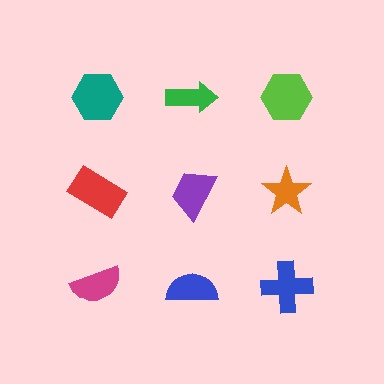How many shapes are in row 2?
3 shapes.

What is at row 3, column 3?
A blue cross.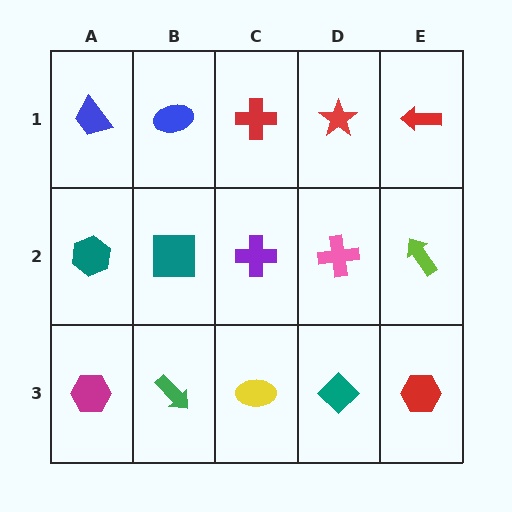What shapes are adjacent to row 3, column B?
A teal square (row 2, column B), a magenta hexagon (row 3, column A), a yellow ellipse (row 3, column C).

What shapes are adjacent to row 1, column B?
A teal square (row 2, column B), a blue trapezoid (row 1, column A), a red cross (row 1, column C).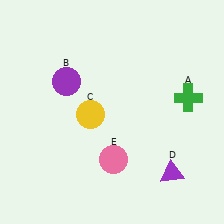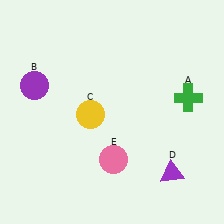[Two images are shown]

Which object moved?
The purple circle (B) moved left.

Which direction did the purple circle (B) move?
The purple circle (B) moved left.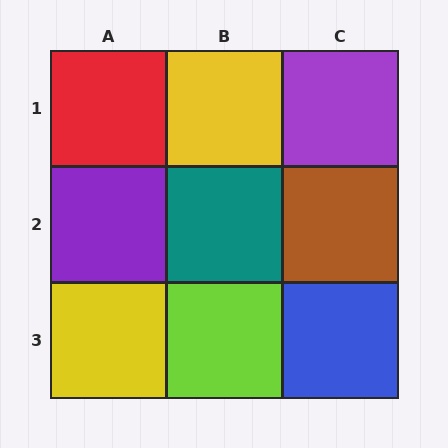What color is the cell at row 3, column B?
Lime.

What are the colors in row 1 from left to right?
Red, yellow, purple.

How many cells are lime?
1 cell is lime.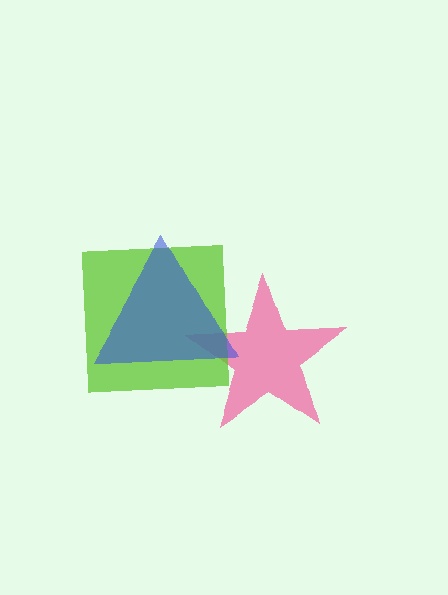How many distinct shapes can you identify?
There are 3 distinct shapes: a pink star, a lime square, a blue triangle.